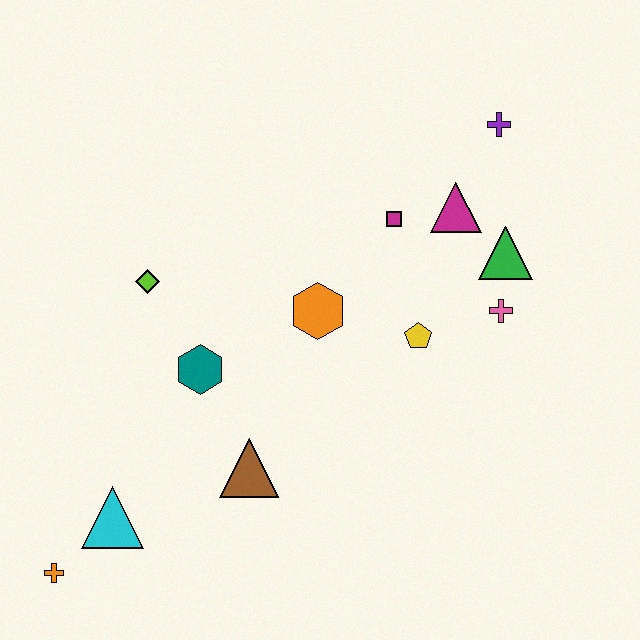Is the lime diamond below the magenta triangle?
Yes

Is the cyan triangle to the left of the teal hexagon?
Yes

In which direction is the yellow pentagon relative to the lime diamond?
The yellow pentagon is to the right of the lime diamond.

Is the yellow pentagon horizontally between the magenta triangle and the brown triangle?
Yes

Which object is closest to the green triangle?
The pink cross is closest to the green triangle.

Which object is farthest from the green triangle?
The orange cross is farthest from the green triangle.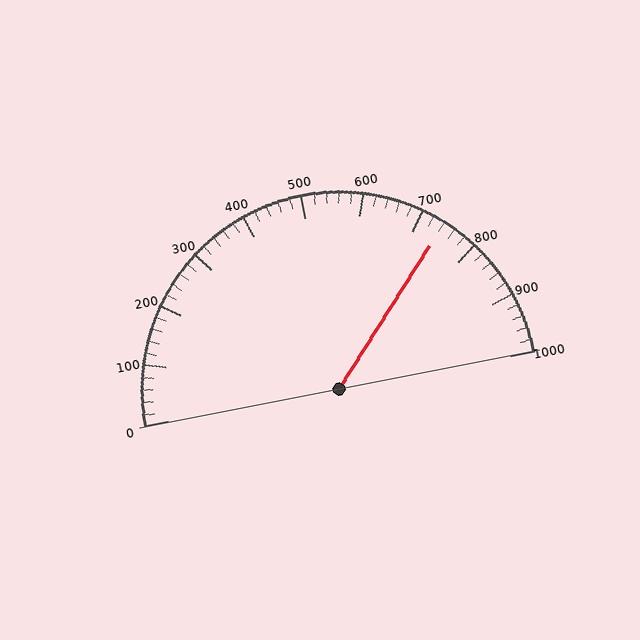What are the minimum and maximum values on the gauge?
The gauge ranges from 0 to 1000.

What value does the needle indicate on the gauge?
The needle indicates approximately 740.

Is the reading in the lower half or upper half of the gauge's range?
The reading is in the upper half of the range (0 to 1000).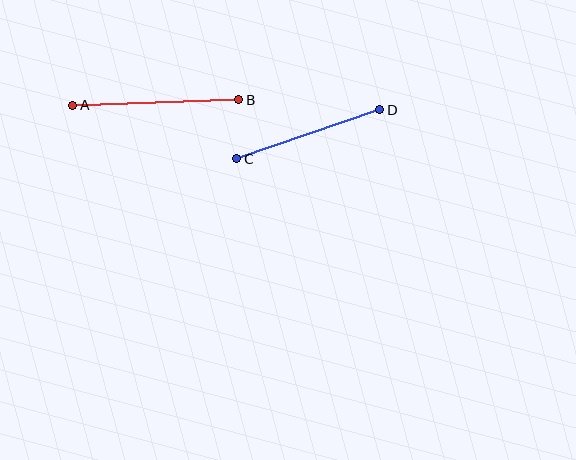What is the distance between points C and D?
The distance is approximately 151 pixels.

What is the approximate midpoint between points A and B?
The midpoint is at approximately (156, 103) pixels.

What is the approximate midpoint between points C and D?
The midpoint is at approximately (308, 134) pixels.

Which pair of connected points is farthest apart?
Points A and B are farthest apart.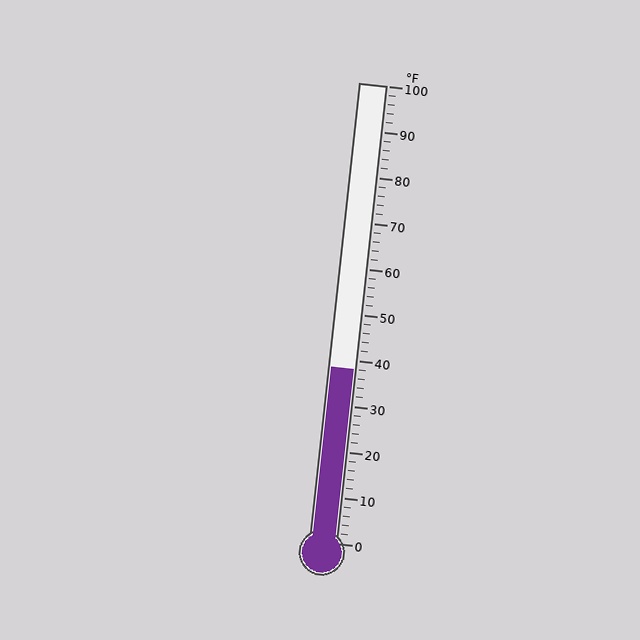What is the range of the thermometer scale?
The thermometer scale ranges from 0°F to 100°F.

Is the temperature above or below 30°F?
The temperature is above 30°F.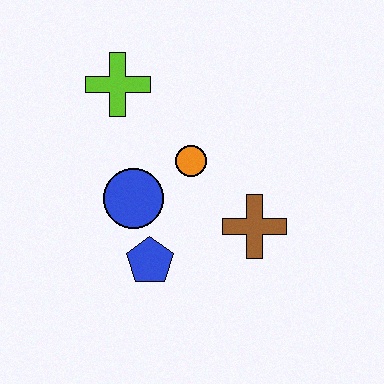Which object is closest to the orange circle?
The blue circle is closest to the orange circle.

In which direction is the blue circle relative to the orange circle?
The blue circle is to the left of the orange circle.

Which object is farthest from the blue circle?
The brown cross is farthest from the blue circle.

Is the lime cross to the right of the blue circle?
No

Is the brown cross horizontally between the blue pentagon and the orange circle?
No